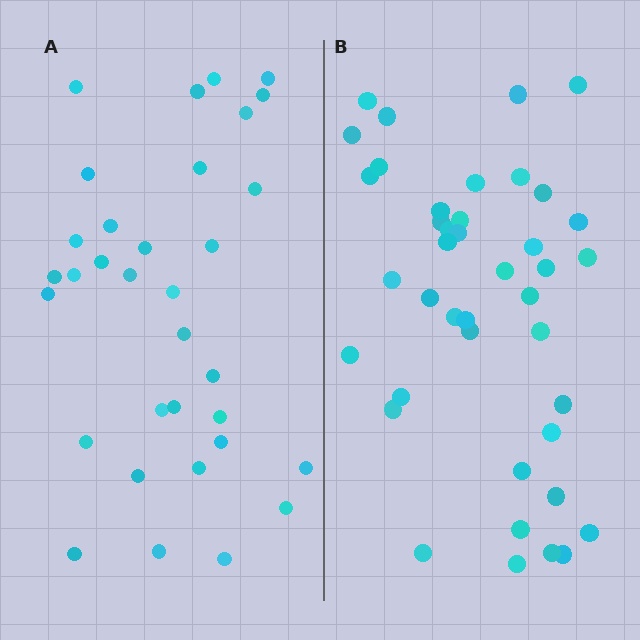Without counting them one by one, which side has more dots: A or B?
Region B (the right region) has more dots.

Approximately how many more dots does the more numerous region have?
Region B has roughly 8 or so more dots than region A.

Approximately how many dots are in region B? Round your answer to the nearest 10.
About 40 dots. (The exact count is 41, which rounds to 40.)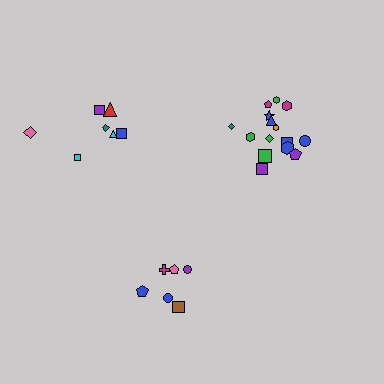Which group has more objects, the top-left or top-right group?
The top-right group.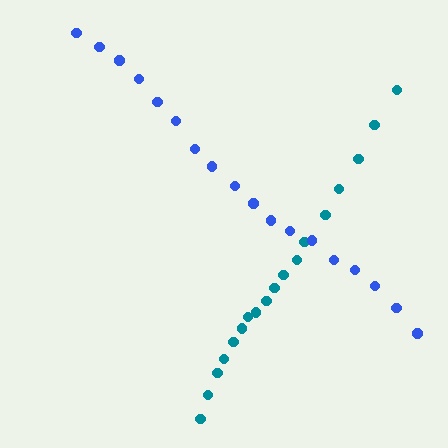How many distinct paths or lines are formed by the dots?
There are 2 distinct paths.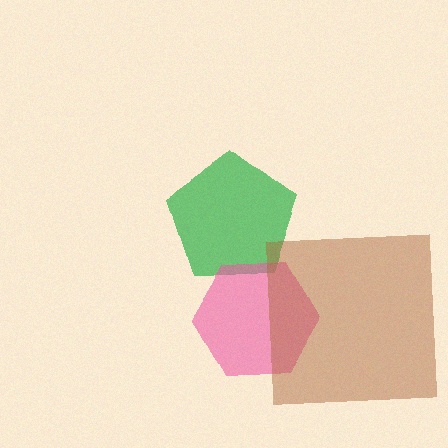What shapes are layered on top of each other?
The layered shapes are: a green pentagon, a pink hexagon, a brown square.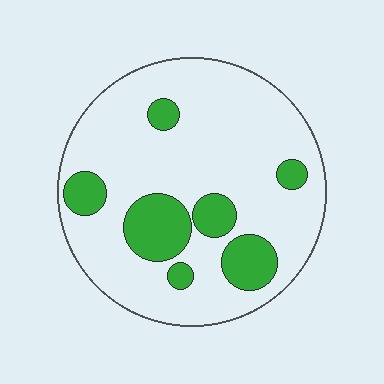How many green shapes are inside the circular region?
7.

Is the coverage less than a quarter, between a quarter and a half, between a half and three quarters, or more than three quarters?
Less than a quarter.